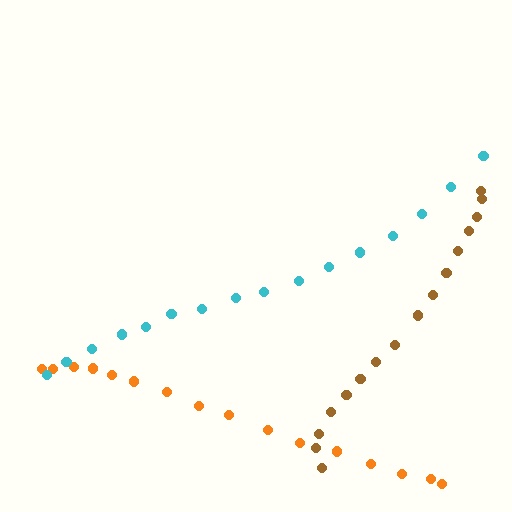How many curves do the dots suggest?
There are 3 distinct paths.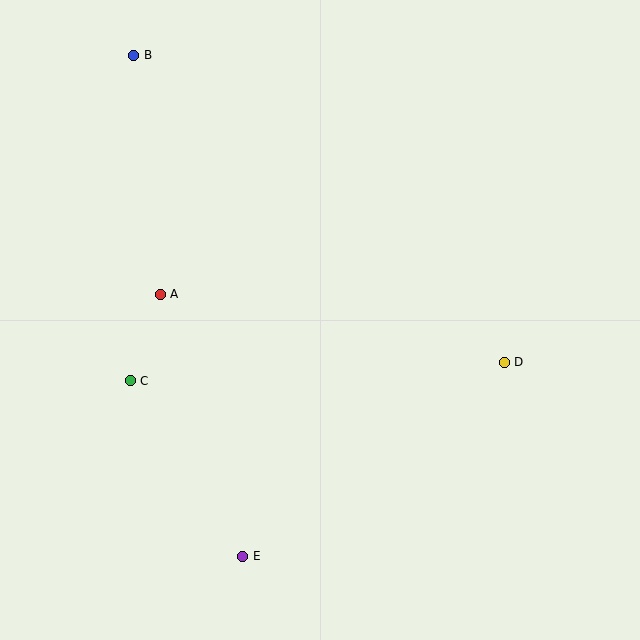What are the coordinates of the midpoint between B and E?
The midpoint between B and E is at (188, 306).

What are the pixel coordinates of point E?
Point E is at (243, 556).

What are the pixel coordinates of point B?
Point B is at (134, 55).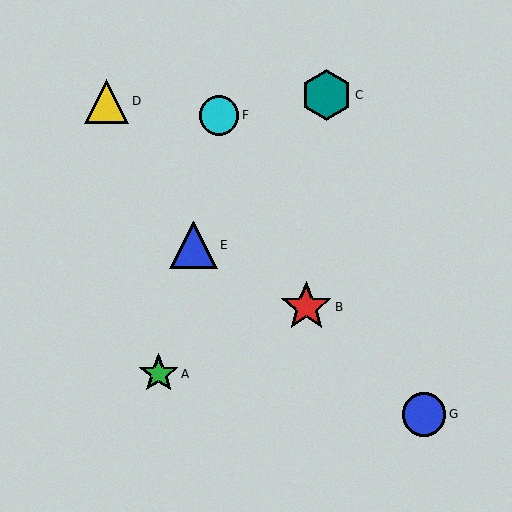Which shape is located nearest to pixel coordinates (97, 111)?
The yellow triangle (labeled D) at (107, 101) is nearest to that location.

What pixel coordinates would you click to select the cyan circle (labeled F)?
Click at (219, 115) to select the cyan circle F.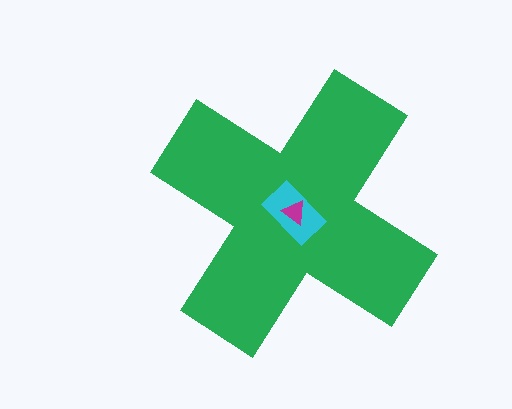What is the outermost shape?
The green cross.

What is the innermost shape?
The magenta triangle.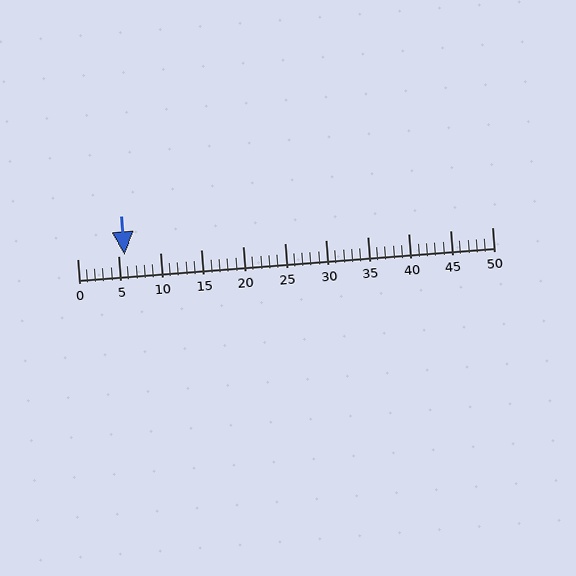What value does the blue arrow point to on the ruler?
The blue arrow points to approximately 6.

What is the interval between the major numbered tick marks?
The major tick marks are spaced 5 units apart.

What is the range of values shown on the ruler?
The ruler shows values from 0 to 50.